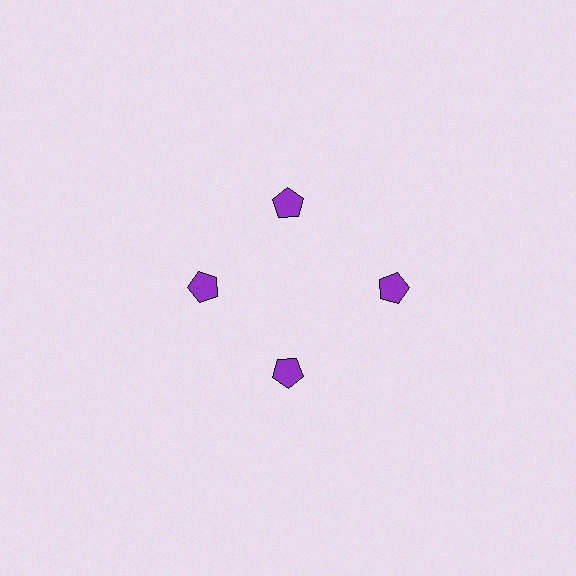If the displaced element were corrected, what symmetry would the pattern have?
It would have 4-fold rotational symmetry — the pattern would map onto itself every 90 degrees.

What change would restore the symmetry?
The symmetry would be restored by moving it inward, back onto the ring so that all 4 pentagons sit at equal angles and equal distance from the center.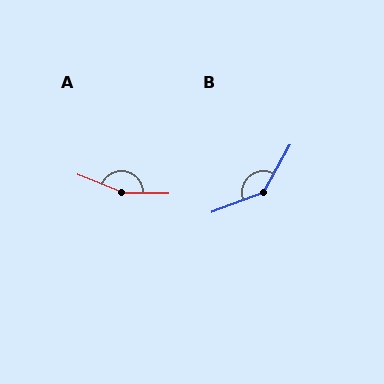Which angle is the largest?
A, at approximately 159 degrees.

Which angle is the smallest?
B, at approximately 140 degrees.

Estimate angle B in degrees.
Approximately 140 degrees.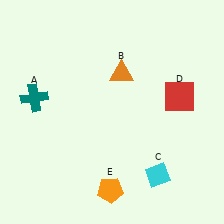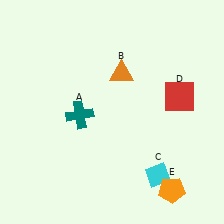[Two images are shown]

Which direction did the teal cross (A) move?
The teal cross (A) moved right.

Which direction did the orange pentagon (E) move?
The orange pentagon (E) moved right.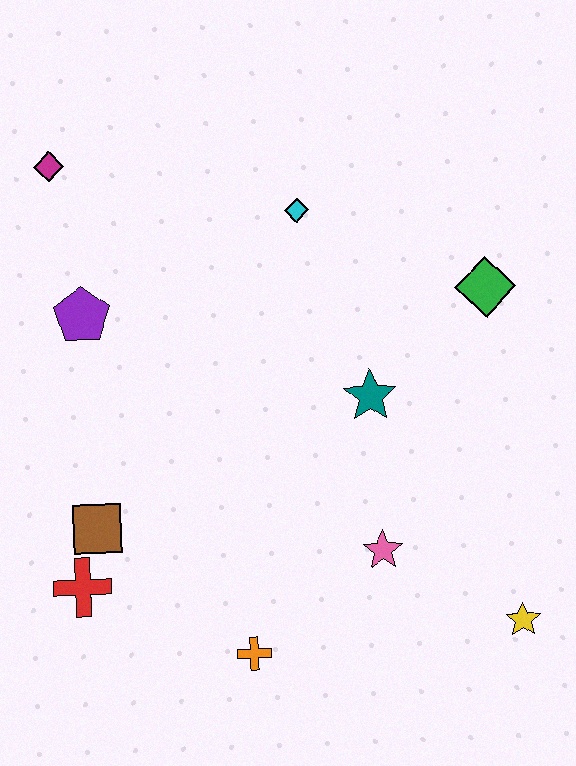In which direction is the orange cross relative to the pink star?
The orange cross is to the left of the pink star.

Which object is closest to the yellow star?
The pink star is closest to the yellow star.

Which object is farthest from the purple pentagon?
The yellow star is farthest from the purple pentagon.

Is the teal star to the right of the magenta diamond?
Yes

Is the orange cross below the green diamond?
Yes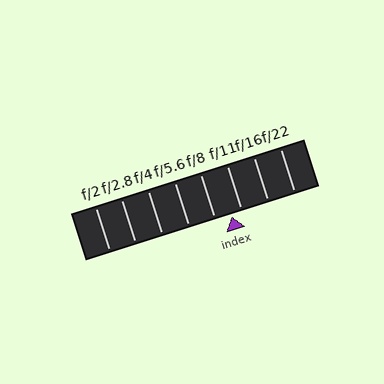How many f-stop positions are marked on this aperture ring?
There are 8 f-stop positions marked.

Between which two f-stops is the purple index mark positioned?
The index mark is between f/8 and f/11.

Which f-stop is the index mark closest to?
The index mark is closest to f/11.